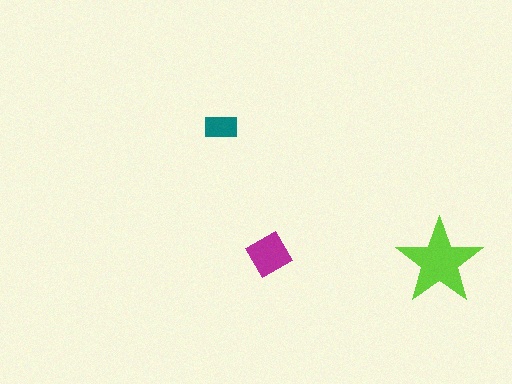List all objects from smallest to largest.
The teal rectangle, the magenta square, the lime star.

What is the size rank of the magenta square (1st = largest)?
2nd.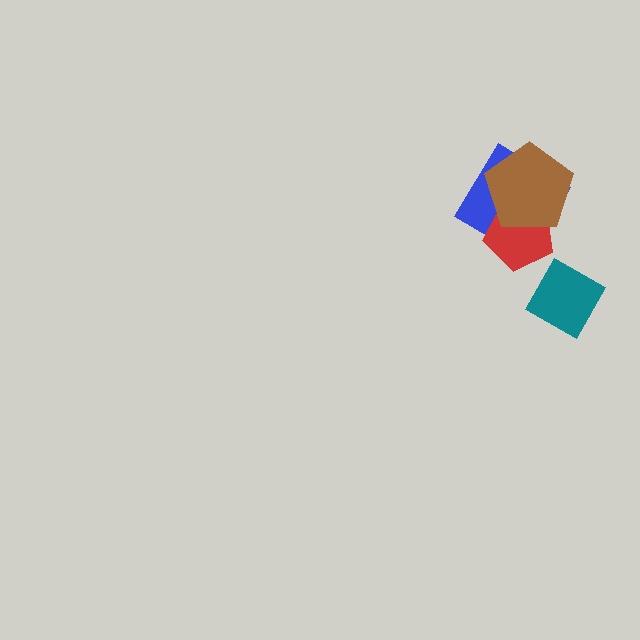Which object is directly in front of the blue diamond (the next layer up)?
The red pentagon is directly in front of the blue diamond.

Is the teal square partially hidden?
No, no other shape covers it.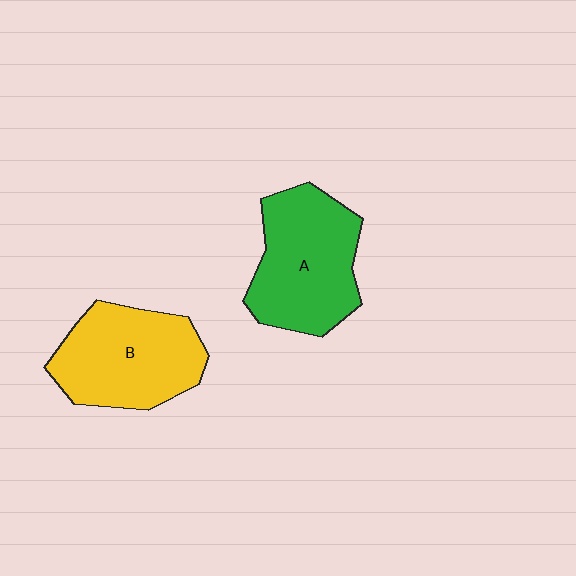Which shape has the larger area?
Shape A (green).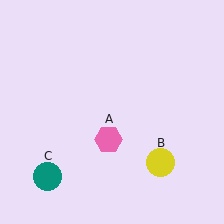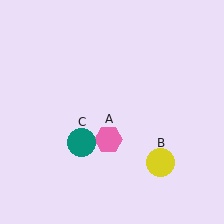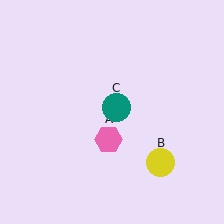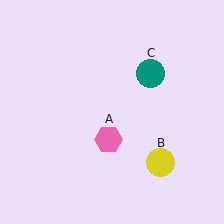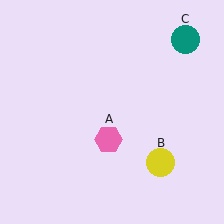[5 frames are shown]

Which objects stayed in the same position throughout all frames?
Pink hexagon (object A) and yellow circle (object B) remained stationary.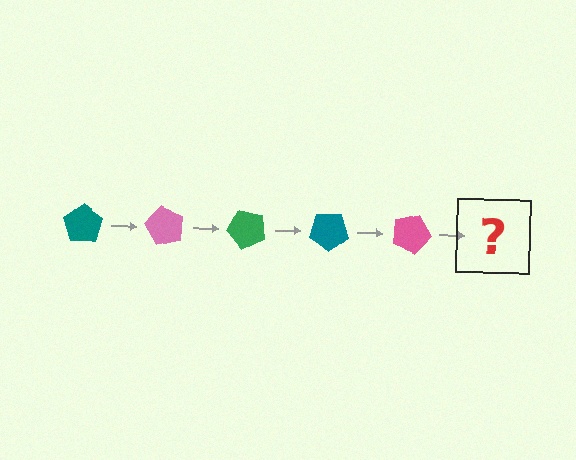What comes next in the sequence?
The next element should be a green pentagon, rotated 300 degrees from the start.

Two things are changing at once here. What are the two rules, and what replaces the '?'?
The two rules are that it rotates 60 degrees each step and the color cycles through teal, pink, and green. The '?' should be a green pentagon, rotated 300 degrees from the start.